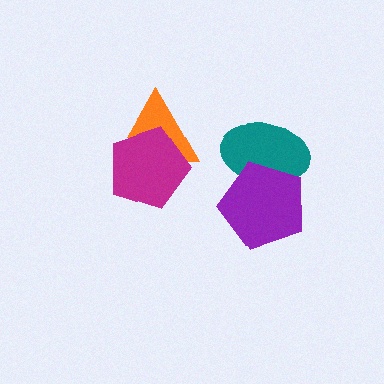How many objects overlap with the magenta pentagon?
1 object overlaps with the magenta pentagon.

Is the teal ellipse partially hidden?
Yes, it is partially covered by another shape.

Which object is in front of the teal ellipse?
The purple pentagon is in front of the teal ellipse.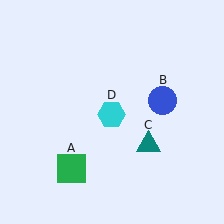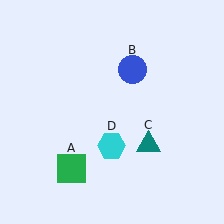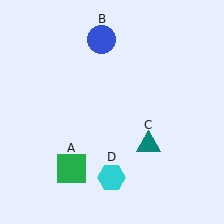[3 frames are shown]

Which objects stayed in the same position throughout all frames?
Green square (object A) and teal triangle (object C) remained stationary.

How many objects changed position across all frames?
2 objects changed position: blue circle (object B), cyan hexagon (object D).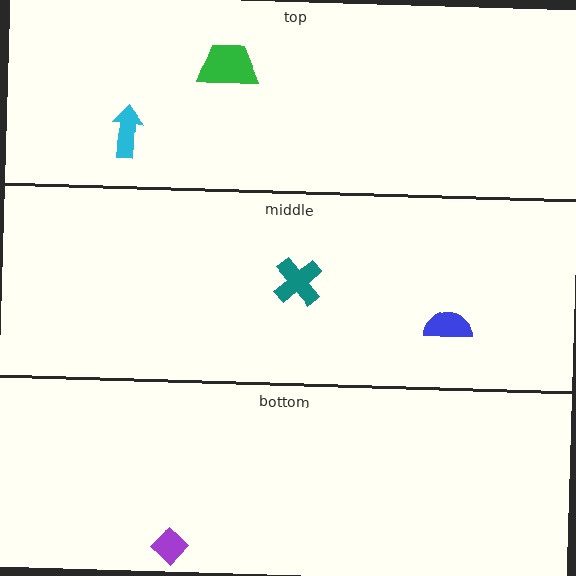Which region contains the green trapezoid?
The top region.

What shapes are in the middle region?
The blue semicircle, the teal cross.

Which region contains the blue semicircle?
The middle region.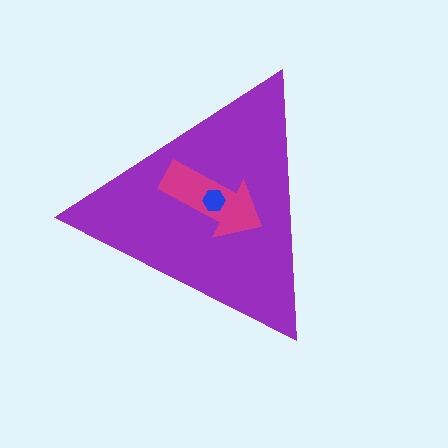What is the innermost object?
The blue hexagon.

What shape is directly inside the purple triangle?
The magenta arrow.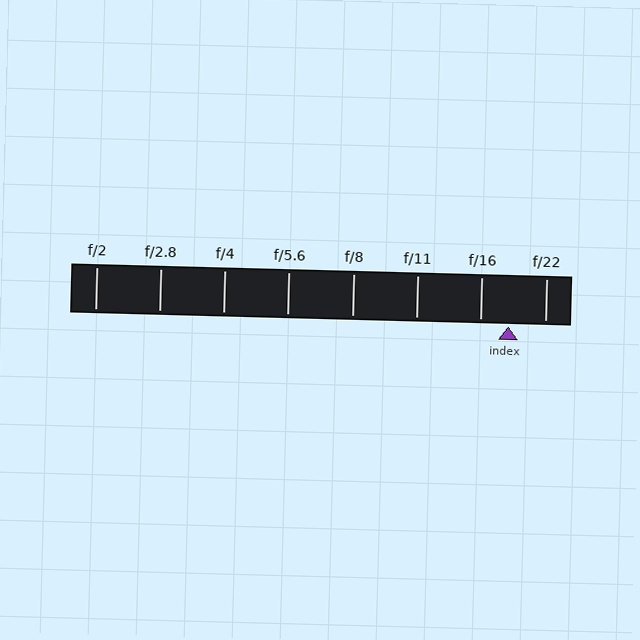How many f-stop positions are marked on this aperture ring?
There are 8 f-stop positions marked.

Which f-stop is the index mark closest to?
The index mark is closest to f/16.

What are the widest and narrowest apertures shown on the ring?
The widest aperture shown is f/2 and the narrowest is f/22.